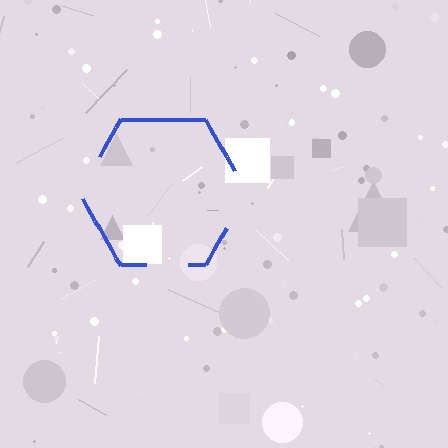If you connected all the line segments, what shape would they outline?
They would outline a hexagon.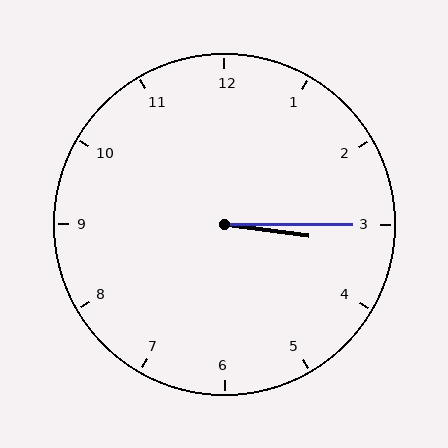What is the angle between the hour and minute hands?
Approximately 8 degrees.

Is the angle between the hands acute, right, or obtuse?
It is acute.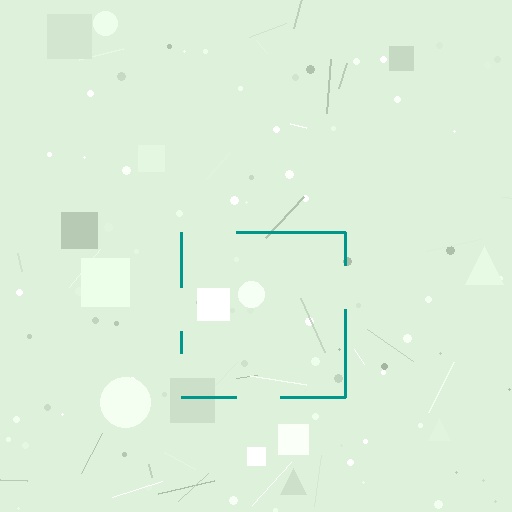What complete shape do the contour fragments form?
The contour fragments form a square.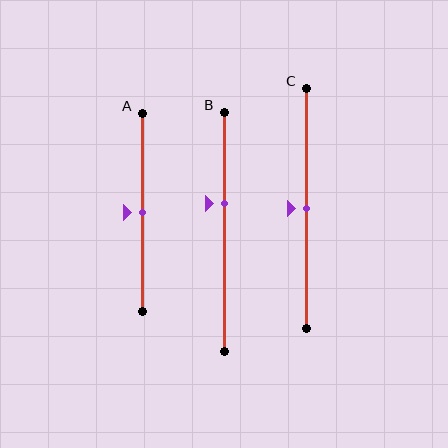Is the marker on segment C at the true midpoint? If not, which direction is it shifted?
Yes, the marker on segment C is at the true midpoint.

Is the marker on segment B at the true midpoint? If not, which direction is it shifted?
No, the marker on segment B is shifted upward by about 12% of the segment length.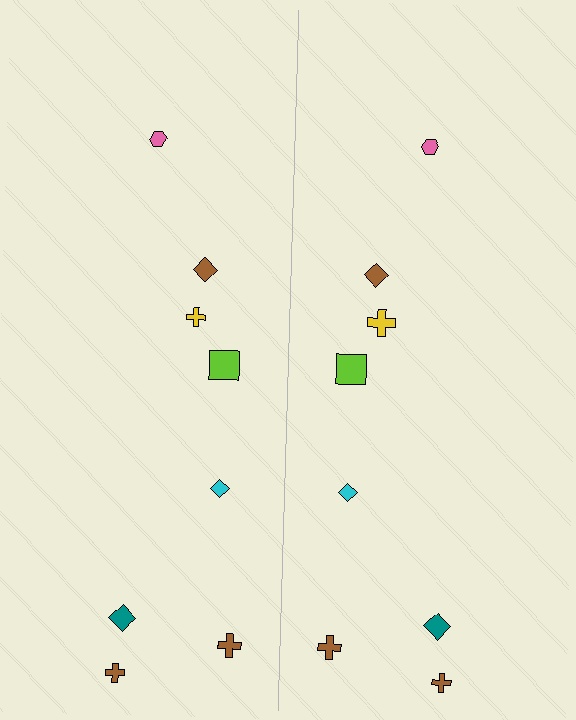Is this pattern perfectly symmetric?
No, the pattern is not perfectly symmetric. The yellow cross on the right side has a different size than its mirror counterpart.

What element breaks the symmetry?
The yellow cross on the right side has a different size than its mirror counterpart.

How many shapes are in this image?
There are 16 shapes in this image.